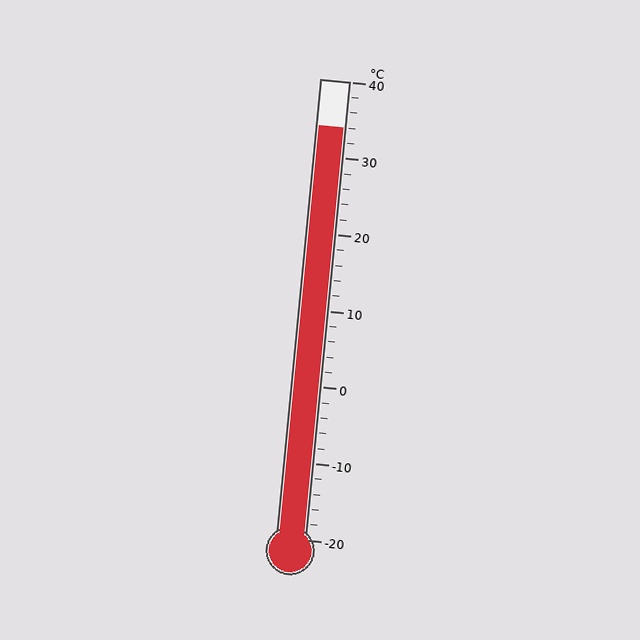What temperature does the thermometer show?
The thermometer shows approximately 34°C.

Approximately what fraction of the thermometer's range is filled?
The thermometer is filled to approximately 90% of its range.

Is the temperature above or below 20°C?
The temperature is above 20°C.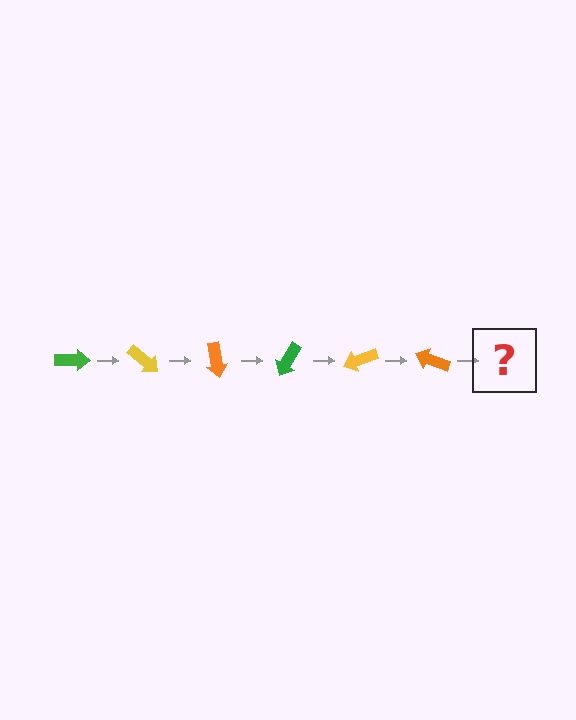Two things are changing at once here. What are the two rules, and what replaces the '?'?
The two rules are that it rotates 40 degrees each step and the color cycles through green, yellow, and orange. The '?' should be a green arrow, rotated 240 degrees from the start.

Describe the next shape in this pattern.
It should be a green arrow, rotated 240 degrees from the start.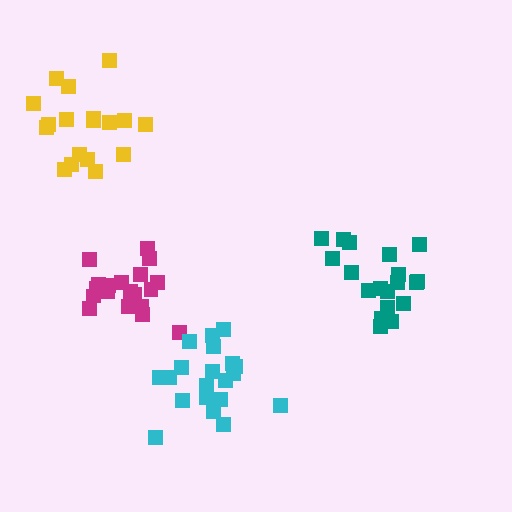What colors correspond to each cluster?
The clusters are colored: magenta, yellow, cyan, teal.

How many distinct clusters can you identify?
There are 4 distinct clusters.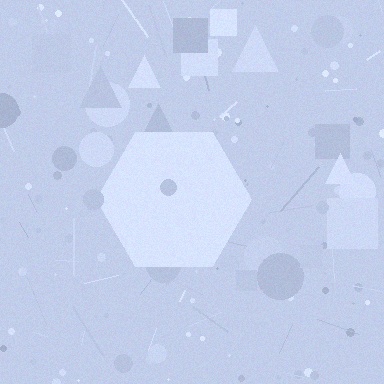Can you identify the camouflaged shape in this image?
The camouflaged shape is a hexagon.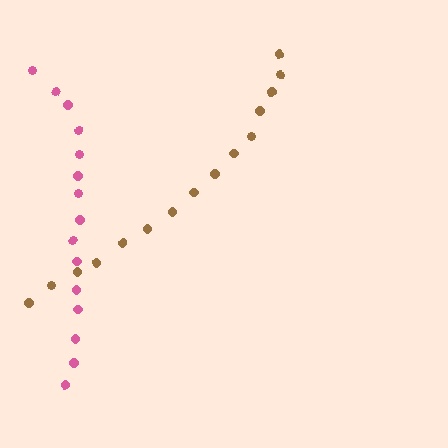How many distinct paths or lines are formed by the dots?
There are 2 distinct paths.